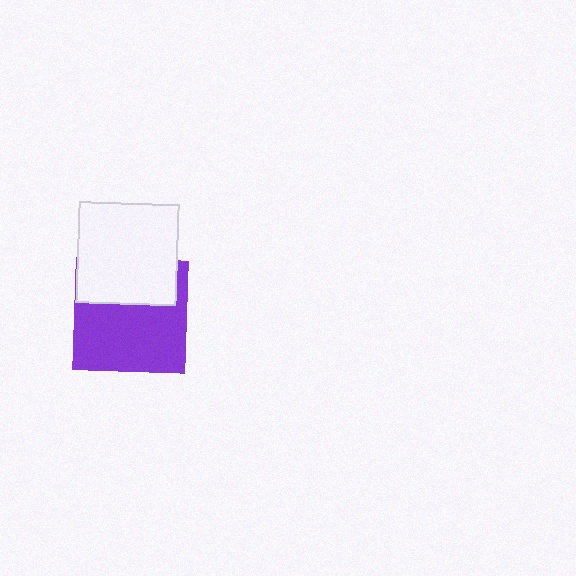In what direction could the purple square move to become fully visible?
The purple square could move down. That would shift it out from behind the white square entirely.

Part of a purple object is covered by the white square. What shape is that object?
It is a square.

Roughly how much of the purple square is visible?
About half of it is visible (roughly 63%).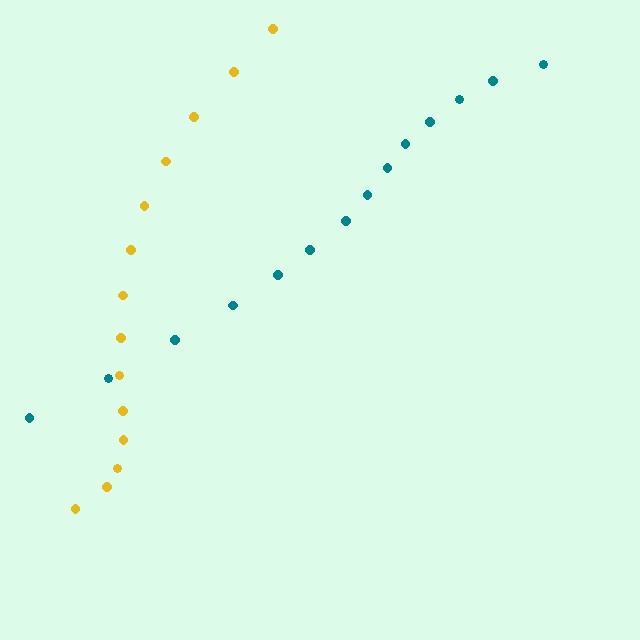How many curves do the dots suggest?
There are 2 distinct paths.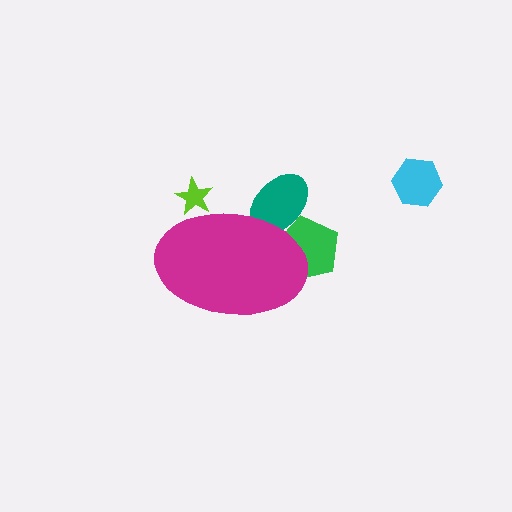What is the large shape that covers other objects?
A magenta ellipse.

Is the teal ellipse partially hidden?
Yes, the teal ellipse is partially hidden behind the magenta ellipse.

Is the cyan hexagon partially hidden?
No, the cyan hexagon is fully visible.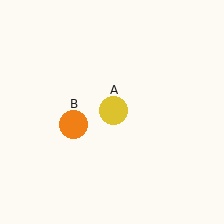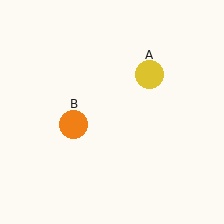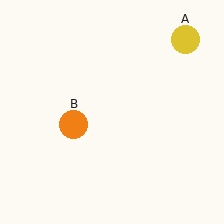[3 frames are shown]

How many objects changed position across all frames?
1 object changed position: yellow circle (object A).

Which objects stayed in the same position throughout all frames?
Orange circle (object B) remained stationary.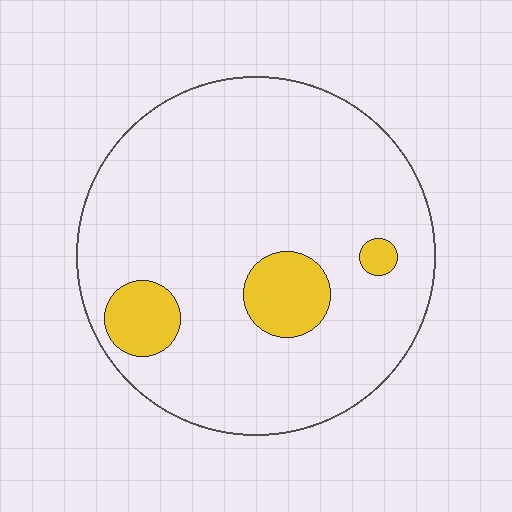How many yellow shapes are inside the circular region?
3.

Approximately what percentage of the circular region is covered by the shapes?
Approximately 10%.